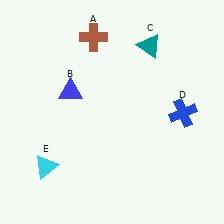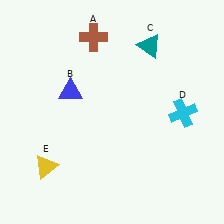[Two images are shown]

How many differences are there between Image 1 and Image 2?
There are 2 differences between the two images.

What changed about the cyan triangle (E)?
In Image 1, E is cyan. In Image 2, it changed to yellow.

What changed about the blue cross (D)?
In Image 1, D is blue. In Image 2, it changed to cyan.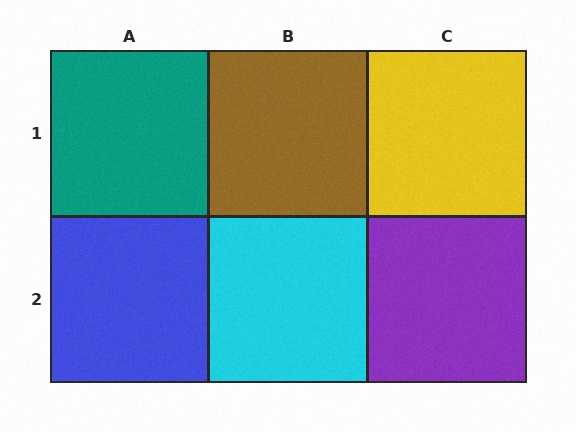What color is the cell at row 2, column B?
Cyan.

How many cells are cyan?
1 cell is cyan.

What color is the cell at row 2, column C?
Purple.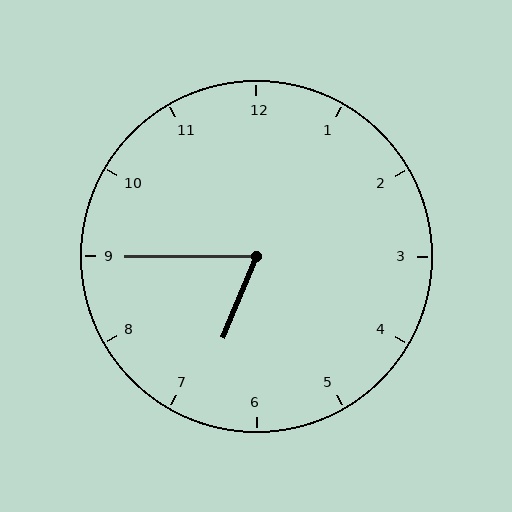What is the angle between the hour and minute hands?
Approximately 68 degrees.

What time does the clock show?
6:45.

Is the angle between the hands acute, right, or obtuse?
It is acute.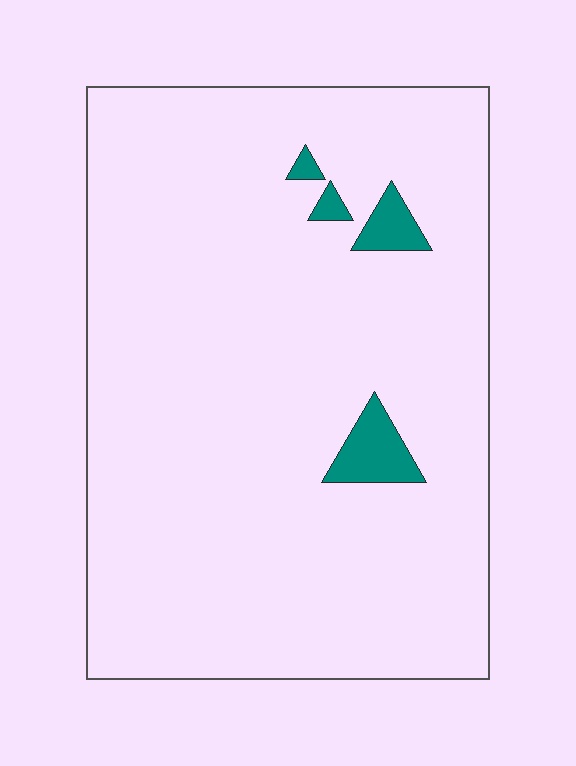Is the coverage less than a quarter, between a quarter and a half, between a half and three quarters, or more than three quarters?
Less than a quarter.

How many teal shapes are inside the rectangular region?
4.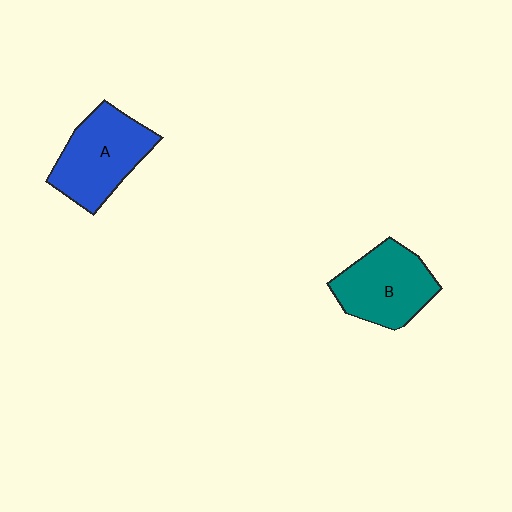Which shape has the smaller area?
Shape B (teal).